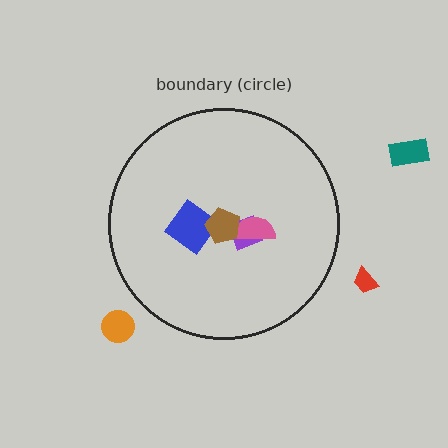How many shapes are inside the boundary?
4 inside, 3 outside.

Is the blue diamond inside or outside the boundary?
Inside.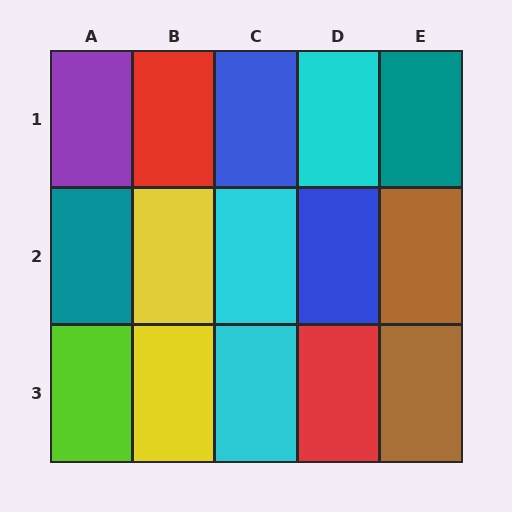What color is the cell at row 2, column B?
Yellow.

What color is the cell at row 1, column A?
Purple.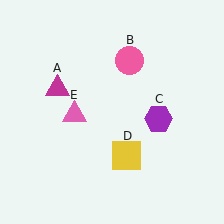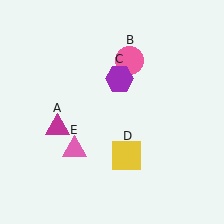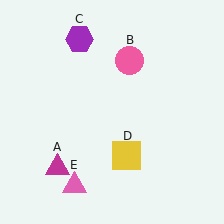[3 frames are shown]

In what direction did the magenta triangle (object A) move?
The magenta triangle (object A) moved down.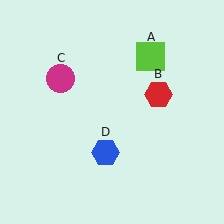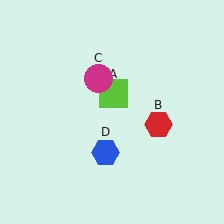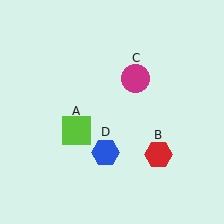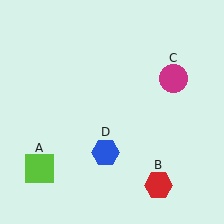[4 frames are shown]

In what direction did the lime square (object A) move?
The lime square (object A) moved down and to the left.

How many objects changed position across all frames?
3 objects changed position: lime square (object A), red hexagon (object B), magenta circle (object C).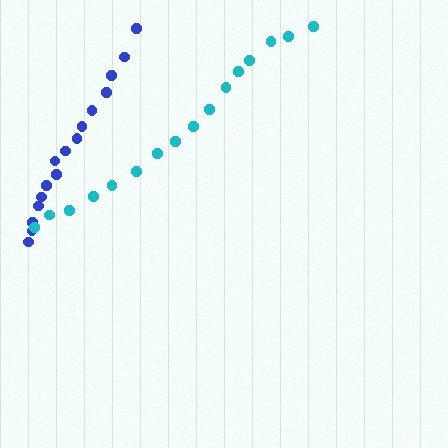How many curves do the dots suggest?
There are 2 distinct paths.